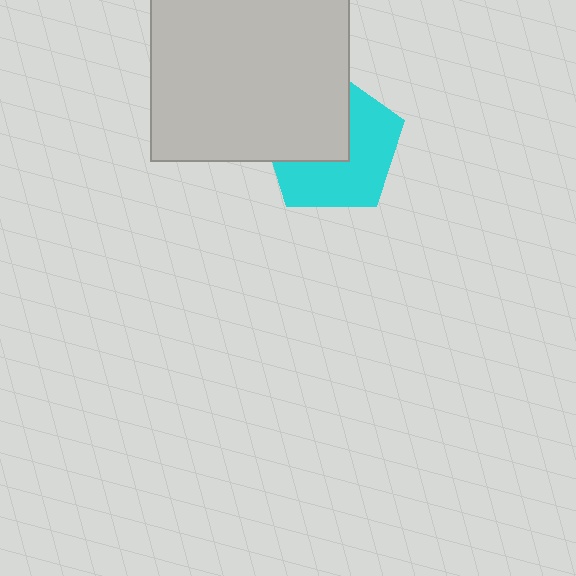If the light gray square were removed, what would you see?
You would see the complete cyan pentagon.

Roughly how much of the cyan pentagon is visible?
About half of it is visible (roughly 56%).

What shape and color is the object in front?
The object in front is a light gray square.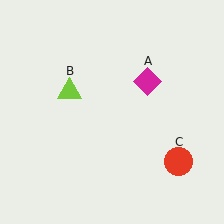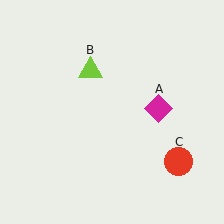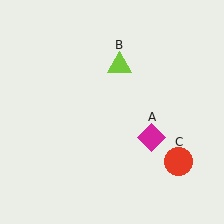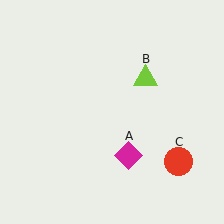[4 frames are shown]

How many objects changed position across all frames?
2 objects changed position: magenta diamond (object A), lime triangle (object B).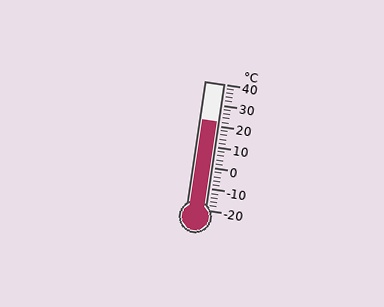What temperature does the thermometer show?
The thermometer shows approximately 22°C.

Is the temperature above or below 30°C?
The temperature is below 30°C.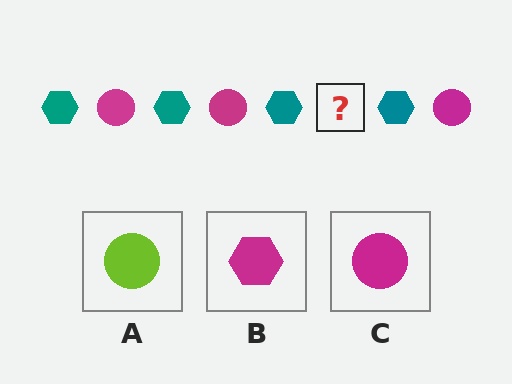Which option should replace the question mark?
Option C.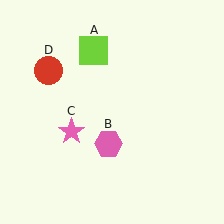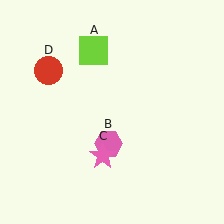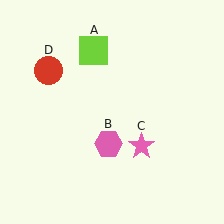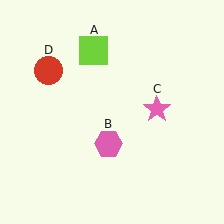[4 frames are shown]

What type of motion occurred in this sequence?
The pink star (object C) rotated counterclockwise around the center of the scene.